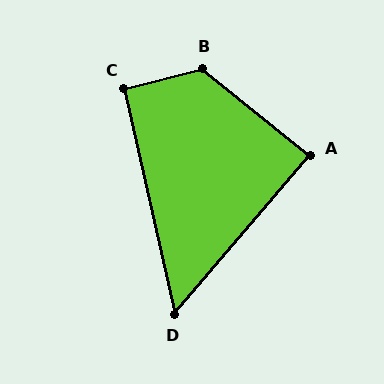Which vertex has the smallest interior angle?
D, at approximately 53 degrees.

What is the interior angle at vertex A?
Approximately 88 degrees (approximately right).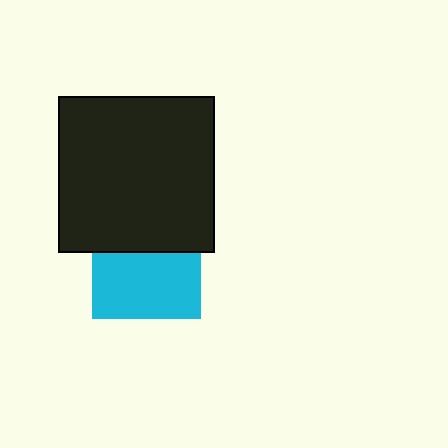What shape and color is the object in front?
The object in front is a black square.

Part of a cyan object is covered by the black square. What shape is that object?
It is a square.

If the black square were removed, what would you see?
You would see the complete cyan square.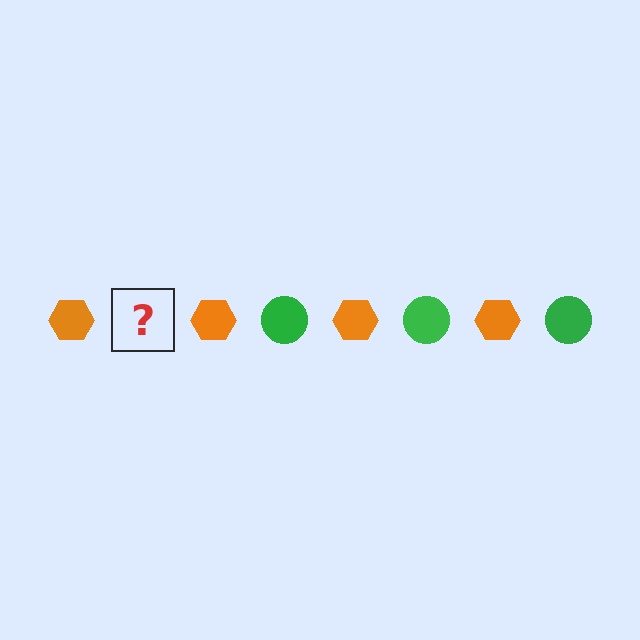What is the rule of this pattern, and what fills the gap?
The rule is that the pattern alternates between orange hexagon and green circle. The gap should be filled with a green circle.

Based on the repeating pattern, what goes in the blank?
The blank should be a green circle.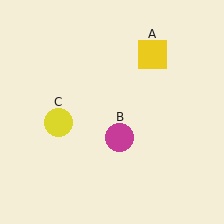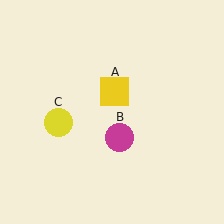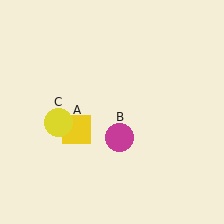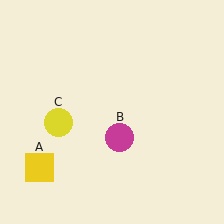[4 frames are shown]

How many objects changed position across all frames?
1 object changed position: yellow square (object A).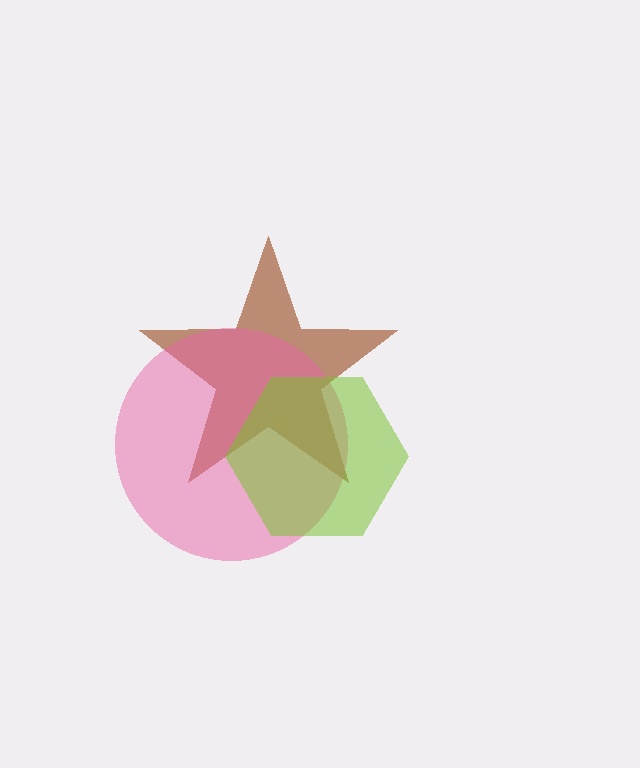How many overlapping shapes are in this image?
There are 3 overlapping shapes in the image.